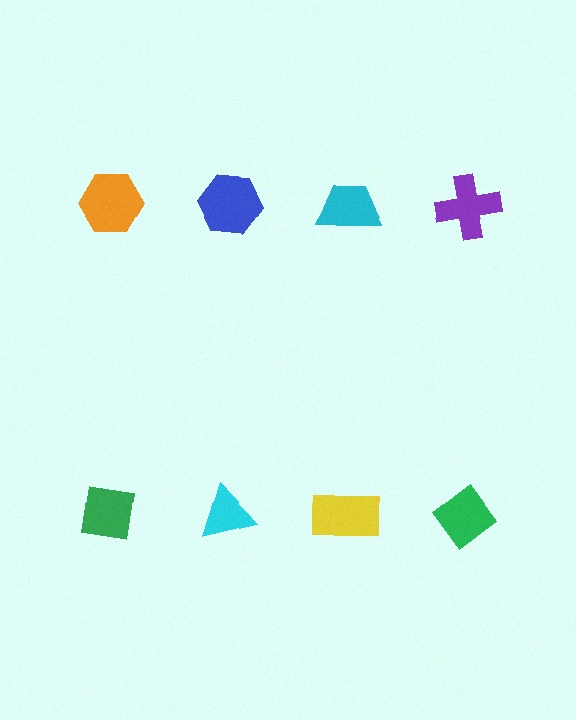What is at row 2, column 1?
A green square.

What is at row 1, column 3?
A cyan trapezoid.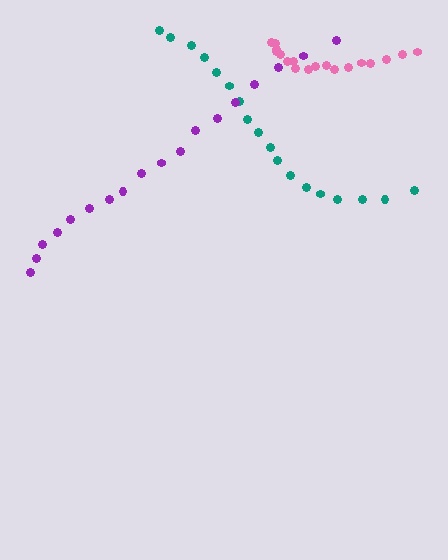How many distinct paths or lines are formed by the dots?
There are 3 distinct paths.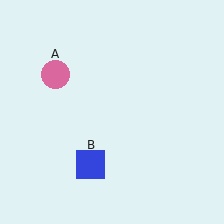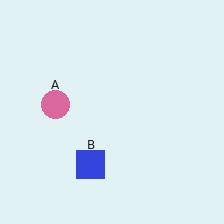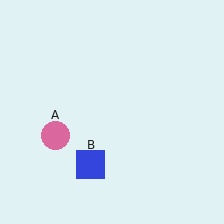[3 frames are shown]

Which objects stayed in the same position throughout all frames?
Blue square (object B) remained stationary.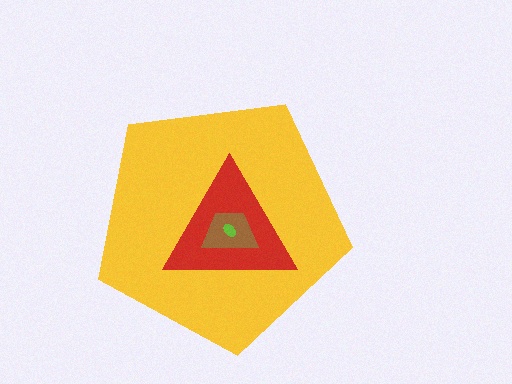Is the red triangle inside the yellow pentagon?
Yes.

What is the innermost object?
The lime ellipse.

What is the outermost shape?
The yellow pentagon.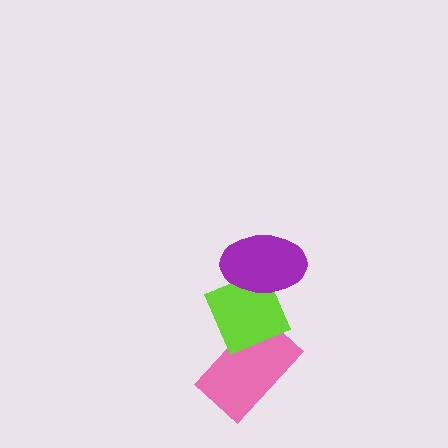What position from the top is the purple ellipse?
The purple ellipse is 1st from the top.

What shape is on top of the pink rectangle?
The lime diamond is on top of the pink rectangle.